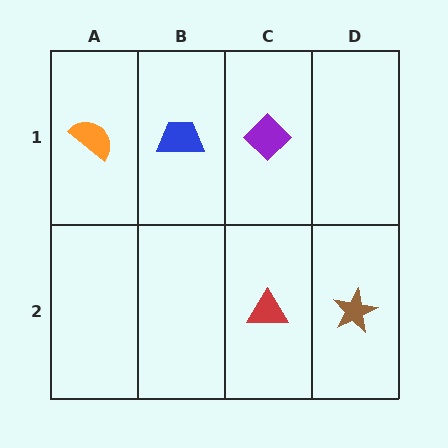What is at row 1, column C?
A purple diamond.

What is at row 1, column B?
A blue trapezoid.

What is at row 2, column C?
A red triangle.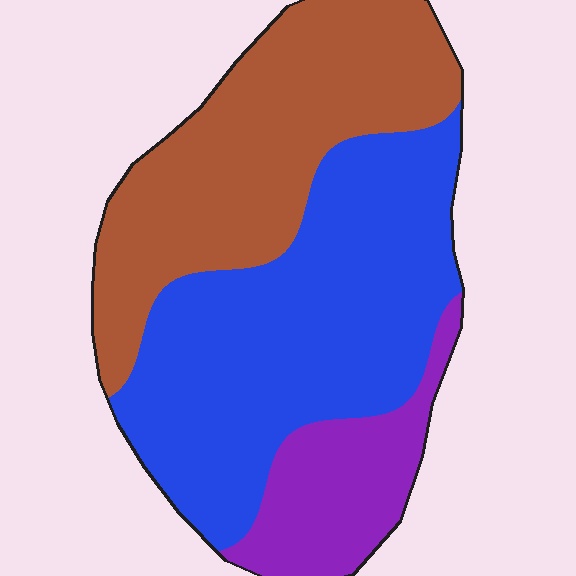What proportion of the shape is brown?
Brown covers roughly 35% of the shape.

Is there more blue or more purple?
Blue.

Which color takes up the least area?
Purple, at roughly 15%.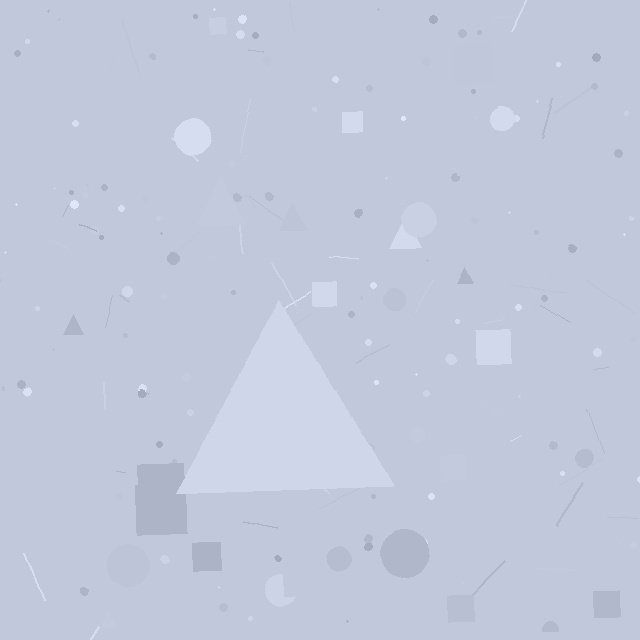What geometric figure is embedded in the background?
A triangle is embedded in the background.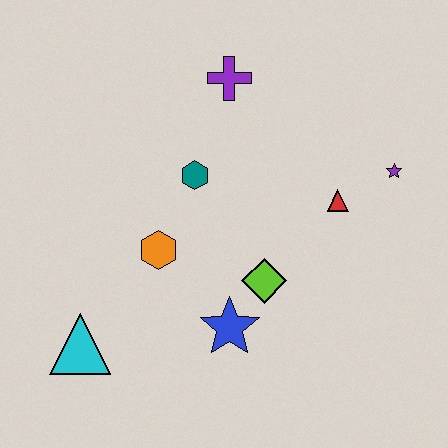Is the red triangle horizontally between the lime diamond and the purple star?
Yes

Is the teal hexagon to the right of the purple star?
No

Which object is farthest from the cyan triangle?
The purple star is farthest from the cyan triangle.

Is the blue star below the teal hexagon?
Yes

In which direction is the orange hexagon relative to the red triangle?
The orange hexagon is to the left of the red triangle.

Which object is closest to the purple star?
The red triangle is closest to the purple star.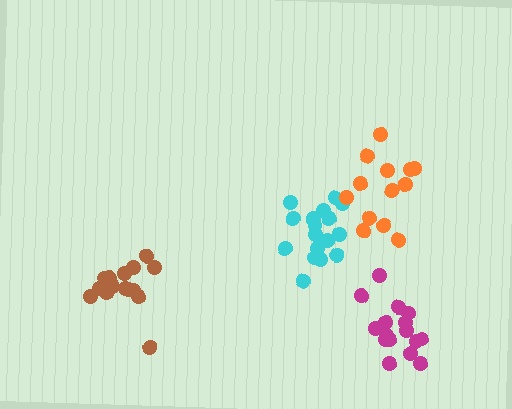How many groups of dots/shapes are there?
There are 4 groups.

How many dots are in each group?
Group 1: 16 dots, Group 2: 17 dots, Group 3: 13 dots, Group 4: 16 dots (62 total).